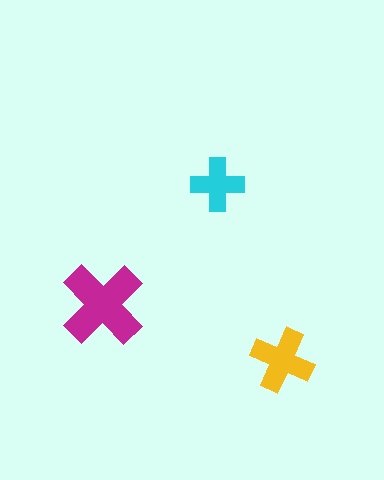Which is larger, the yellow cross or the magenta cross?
The magenta one.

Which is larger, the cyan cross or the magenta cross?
The magenta one.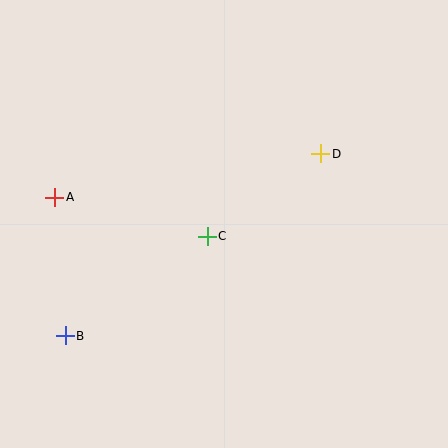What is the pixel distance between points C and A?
The distance between C and A is 157 pixels.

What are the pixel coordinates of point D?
Point D is at (321, 154).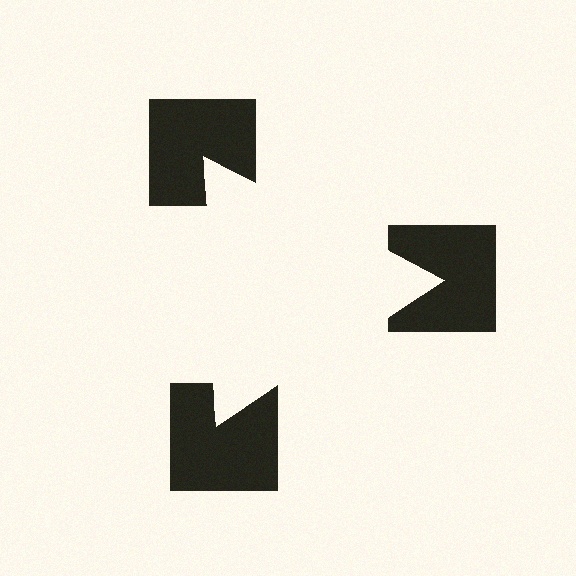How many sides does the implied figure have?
3 sides.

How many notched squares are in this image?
There are 3 — one at each vertex of the illusory triangle.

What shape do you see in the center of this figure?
An illusory triangle — its edges are inferred from the aligned wedge cuts in the notched squares, not physically drawn.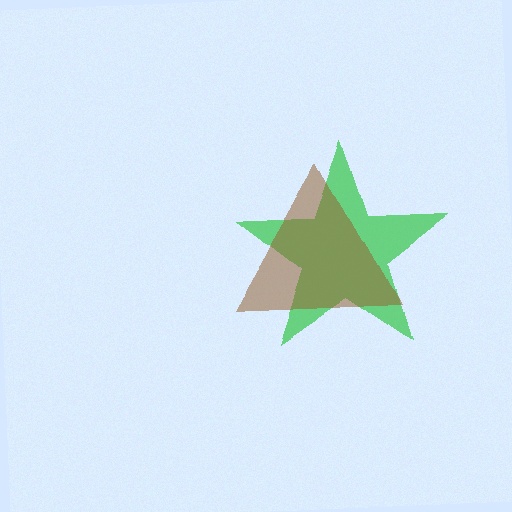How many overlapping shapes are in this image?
There are 2 overlapping shapes in the image.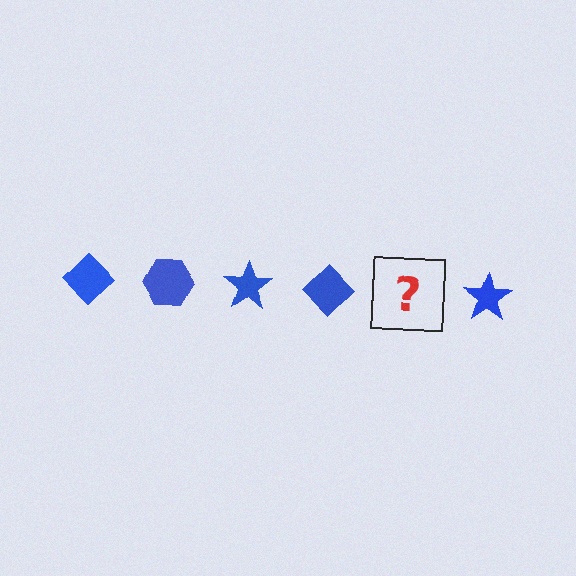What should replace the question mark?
The question mark should be replaced with a blue hexagon.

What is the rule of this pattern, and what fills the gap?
The rule is that the pattern cycles through diamond, hexagon, star shapes in blue. The gap should be filled with a blue hexagon.